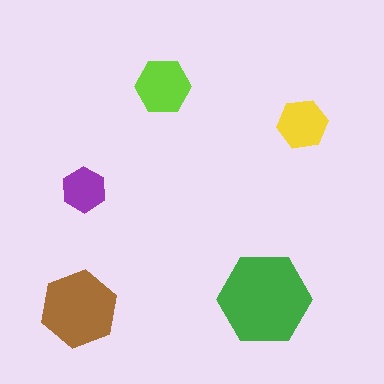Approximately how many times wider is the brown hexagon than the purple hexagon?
About 1.5 times wider.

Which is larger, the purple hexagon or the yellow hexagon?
The yellow one.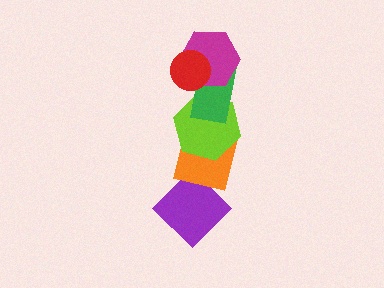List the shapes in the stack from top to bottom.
From top to bottom: the red circle, the magenta hexagon, the green rectangle, the lime hexagon, the orange square, the purple diamond.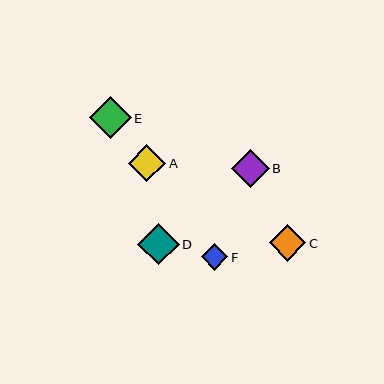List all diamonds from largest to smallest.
From largest to smallest: D, E, B, A, C, F.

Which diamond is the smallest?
Diamond F is the smallest with a size of approximately 26 pixels.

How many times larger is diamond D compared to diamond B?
Diamond D is approximately 1.1 times the size of diamond B.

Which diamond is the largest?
Diamond D is the largest with a size of approximately 42 pixels.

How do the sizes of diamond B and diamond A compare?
Diamond B and diamond A are approximately the same size.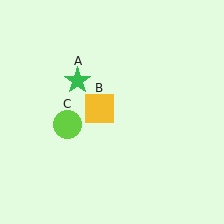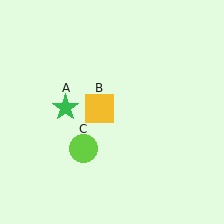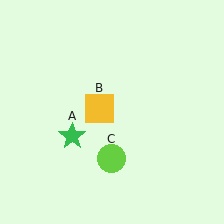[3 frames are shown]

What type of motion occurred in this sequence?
The green star (object A), lime circle (object C) rotated counterclockwise around the center of the scene.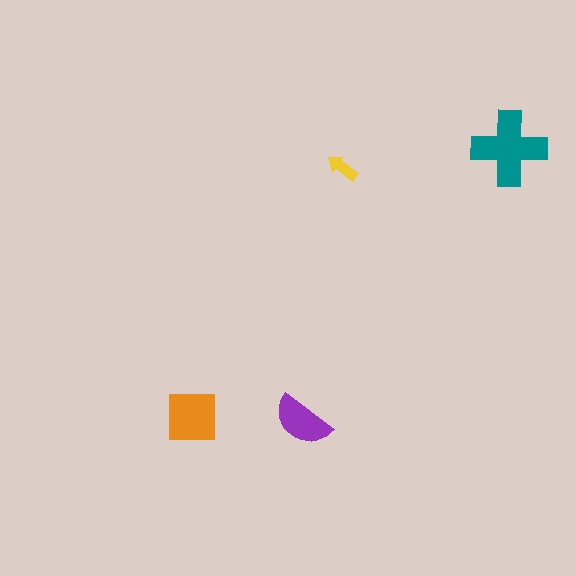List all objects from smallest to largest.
The yellow arrow, the purple semicircle, the orange square, the teal cross.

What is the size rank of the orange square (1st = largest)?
2nd.